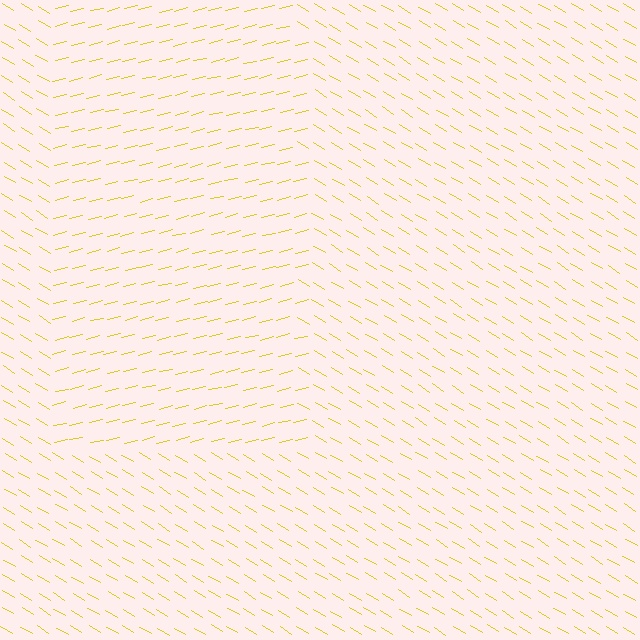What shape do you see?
I see a rectangle.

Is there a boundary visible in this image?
Yes, there is a texture boundary formed by a change in line orientation.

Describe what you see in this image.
The image is filled with small yellow line segments. A rectangle region in the image has lines oriented differently from the surrounding lines, creating a visible texture boundary.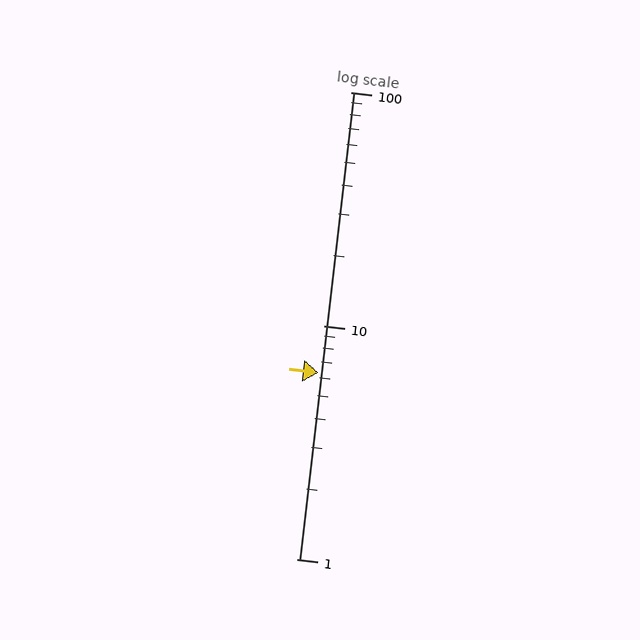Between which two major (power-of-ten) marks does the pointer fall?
The pointer is between 1 and 10.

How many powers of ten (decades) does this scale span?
The scale spans 2 decades, from 1 to 100.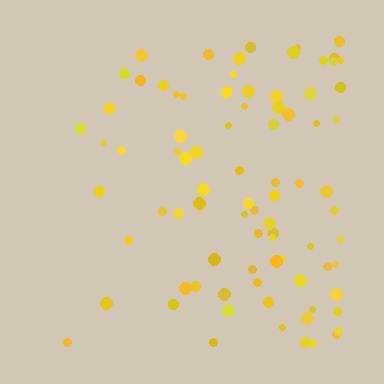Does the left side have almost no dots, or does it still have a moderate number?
Still a moderate number, just noticeably fewer than the right.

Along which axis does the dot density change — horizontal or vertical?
Horizontal.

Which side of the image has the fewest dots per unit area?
The left.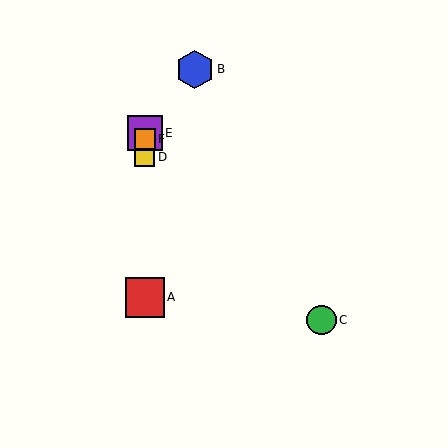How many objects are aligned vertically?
4 objects (A, D, E, F) are aligned vertically.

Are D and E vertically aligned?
Yes, both are at x≈145.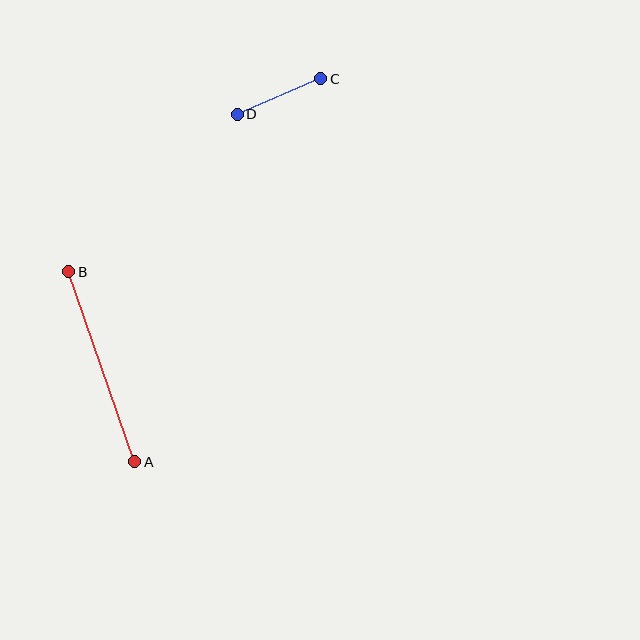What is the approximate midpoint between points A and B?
The midpoint is at approximately (102, 367) pixels.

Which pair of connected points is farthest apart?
Points A and B are farthest apart.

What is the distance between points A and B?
The distance is approximately 201 pixels.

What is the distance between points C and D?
The distance is approximately 91 pixels.